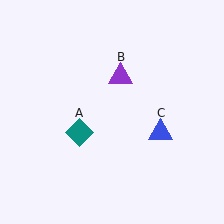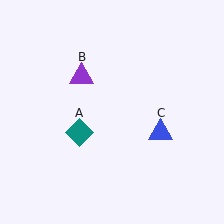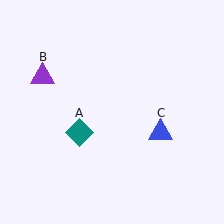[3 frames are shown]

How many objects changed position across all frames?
1 object changed position: purple triangle (object B).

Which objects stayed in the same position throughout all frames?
Teal diamond (object A) and blue triangle (object C) remained stationary.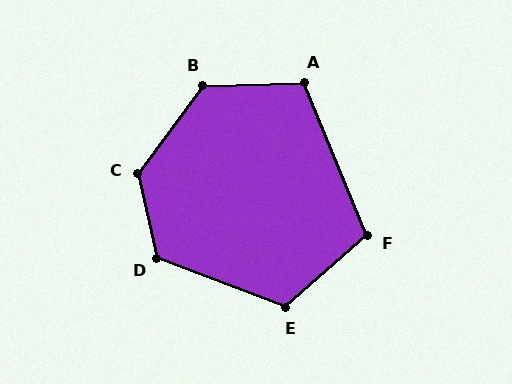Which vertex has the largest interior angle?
C, at approximately 131 degrees.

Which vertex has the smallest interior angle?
F, at approximately 109 degrees.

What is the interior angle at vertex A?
Approximately 111 degrees (obtuse).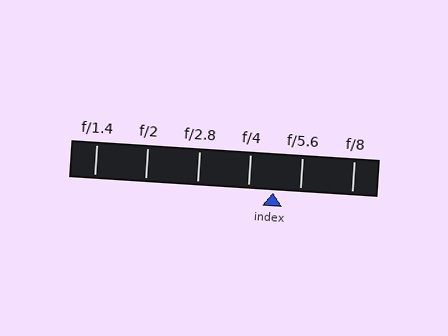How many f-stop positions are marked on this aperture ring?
There are 6 f-stop positions marked.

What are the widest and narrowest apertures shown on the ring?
The widest aperture shown is f/1.4 and the narrowest is f/8.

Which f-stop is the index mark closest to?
The index mark is closest to f/4.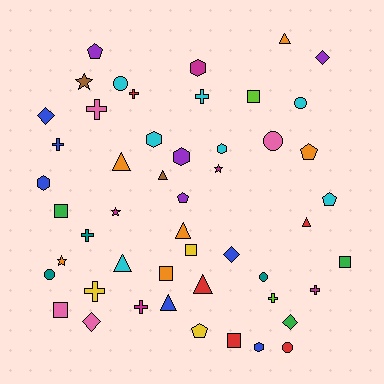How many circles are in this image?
There are 6 circles.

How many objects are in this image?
There are 50 objects.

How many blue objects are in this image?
There are 6 blue objects.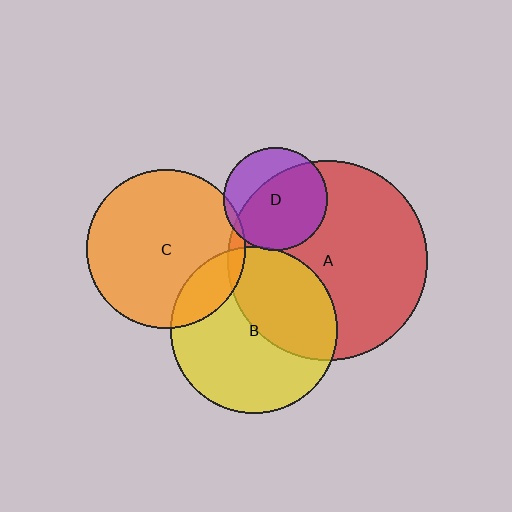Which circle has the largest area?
Circle A (red).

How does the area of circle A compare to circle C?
Approximately 1.6 times.